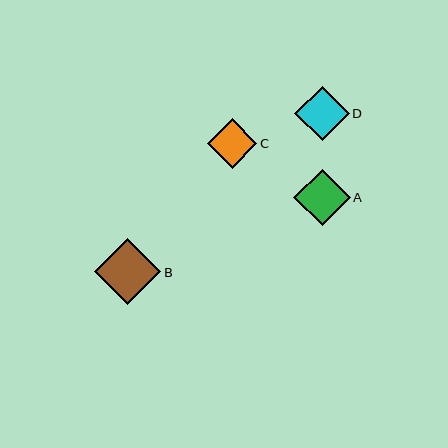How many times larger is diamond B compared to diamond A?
Diamond B is approximately 1.2 times the size of diamond A.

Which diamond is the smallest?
Diamond C is the smallest with a size of approximately 49 pixels.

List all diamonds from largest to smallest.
From largest to smallest: B, A, D, C.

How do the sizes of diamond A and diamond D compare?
Diamond A and diamond D are approximately the same size.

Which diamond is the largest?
Diamond B is the largest with a size of approximately 66 pixels.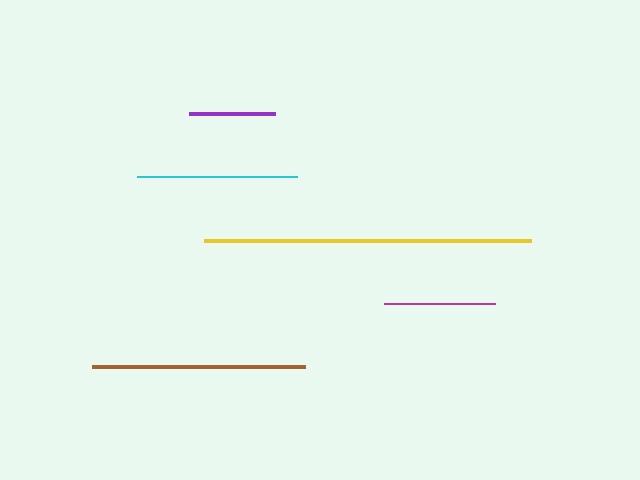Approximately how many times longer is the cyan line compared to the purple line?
The cyan line is approximately 1.9 times the length of the purple line.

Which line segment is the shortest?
The purple line is the shortest at approximately 86 pixels.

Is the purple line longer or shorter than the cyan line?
The cyan line is longer than the purple line.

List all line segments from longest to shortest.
From longest to shortest: yellow, brown, cyan, magenta, purple.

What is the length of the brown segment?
The brown segment is approximately 213 pixels long.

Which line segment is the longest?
The yellow line is the longest at approximately 327 pixels.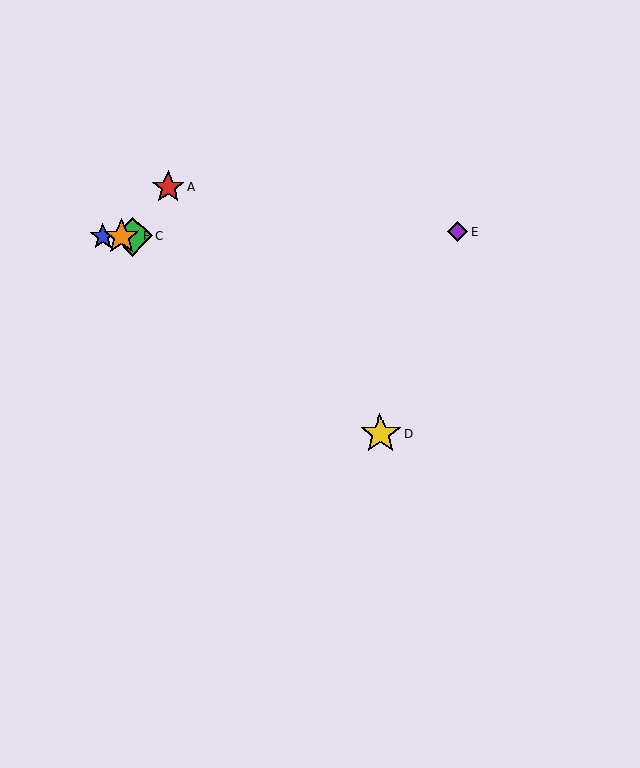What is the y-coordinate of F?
Object F is at y≈236.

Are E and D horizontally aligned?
No, E is at y≈232 and D is at y≈434.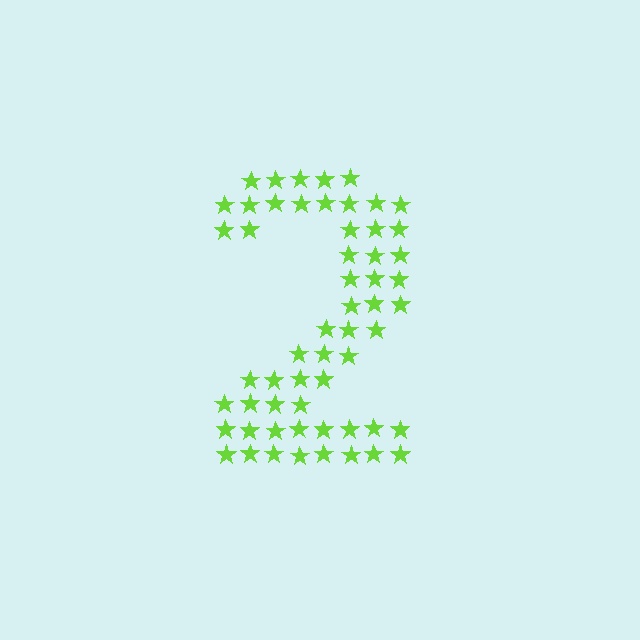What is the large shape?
The large shape is the digit 2.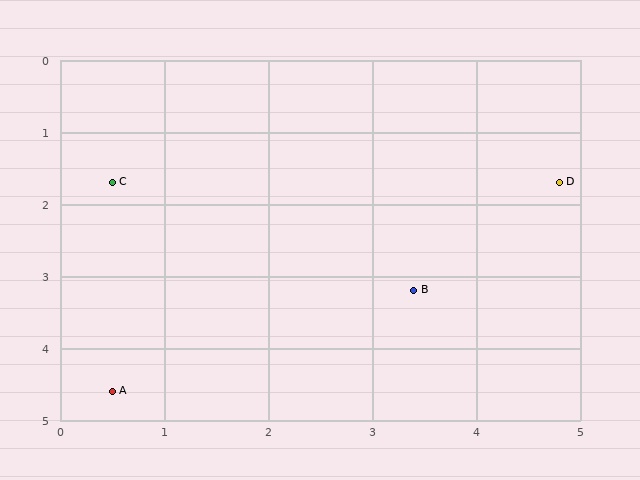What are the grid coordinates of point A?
Point A is at approximately (0.5, 4.6).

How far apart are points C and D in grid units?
Points C and D are about 4.3 grid units apart.